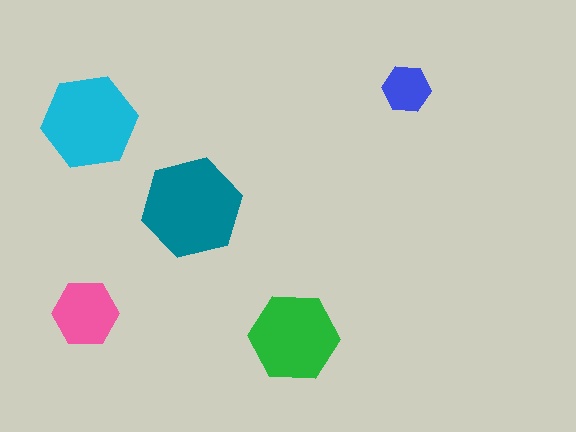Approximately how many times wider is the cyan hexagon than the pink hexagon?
About 1.5 times wider.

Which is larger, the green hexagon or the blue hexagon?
The green one.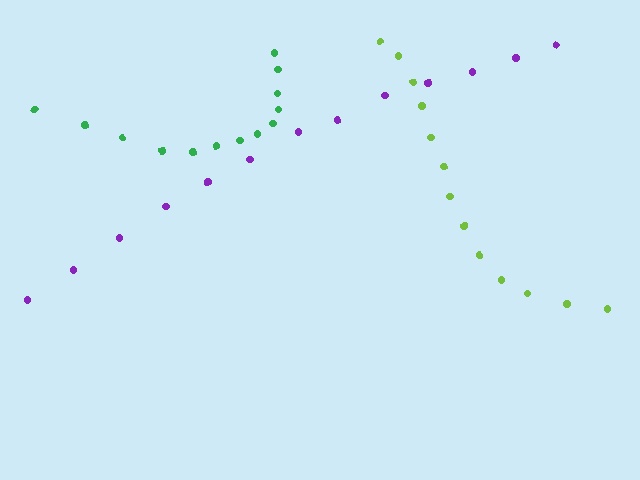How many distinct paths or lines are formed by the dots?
There are 3 distinct paths.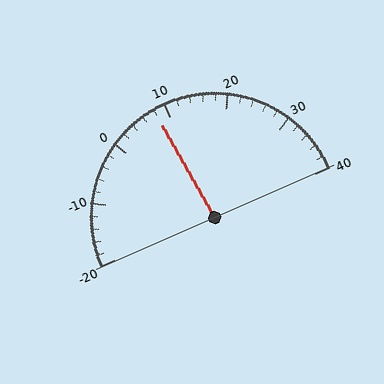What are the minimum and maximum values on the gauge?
The gauge ranges from -20 to 40.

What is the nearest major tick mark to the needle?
The nearest major tick mark is 10.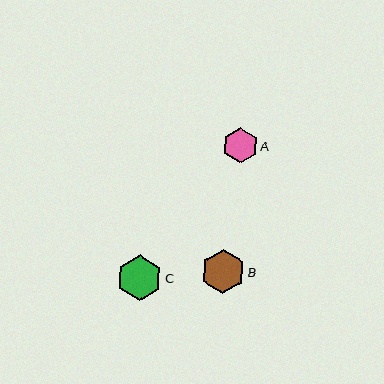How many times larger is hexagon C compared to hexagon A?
Hexagon C is approximately 1.3 times the size of hexagon A.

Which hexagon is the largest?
Hexagon C is the largest with a size of approximately 45 pixels.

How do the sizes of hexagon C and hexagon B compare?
Hexagon C and hexagon B are approximately the same size.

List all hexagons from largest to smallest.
From largest to smallest: C, B, A.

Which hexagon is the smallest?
Hexagon A is the smallest with a size of approximately 35 pixels.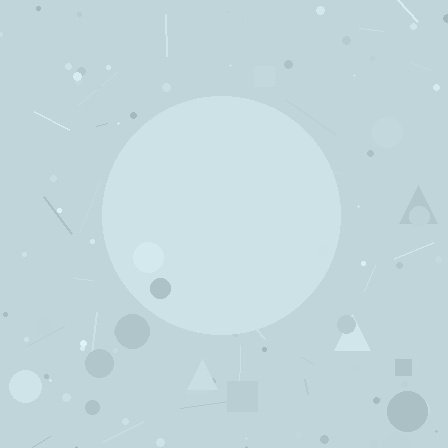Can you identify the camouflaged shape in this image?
The camouflaged shape is a circle.